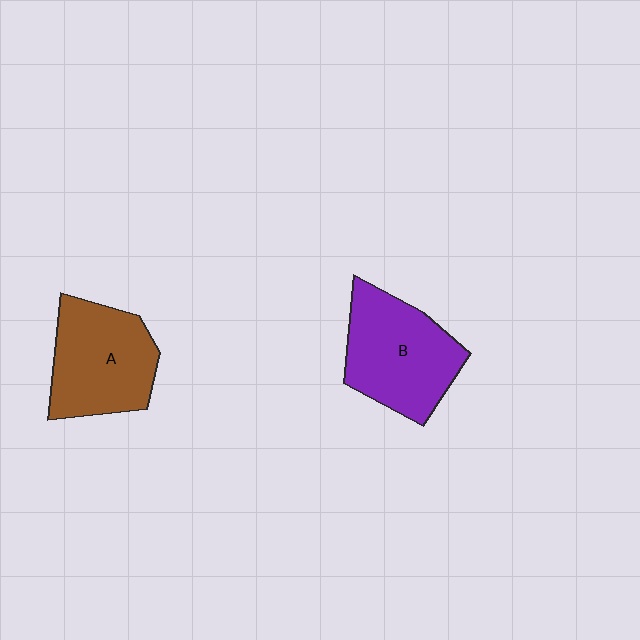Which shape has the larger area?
Shape B (purple).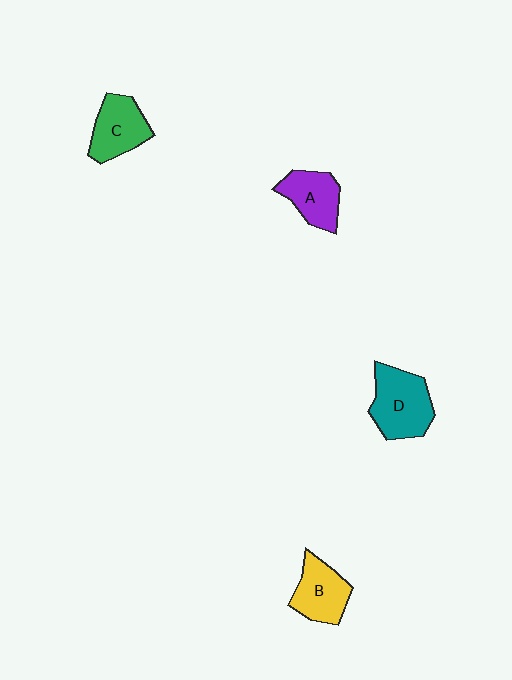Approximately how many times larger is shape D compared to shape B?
Approximately 1.3 times.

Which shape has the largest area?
Shape D (teal).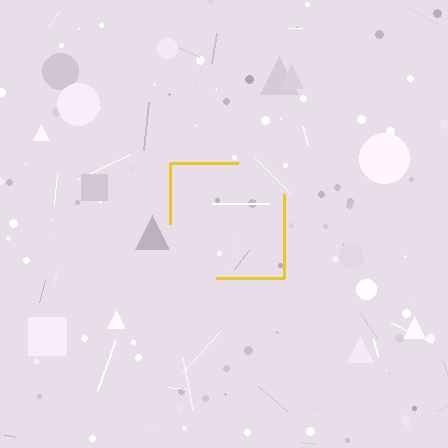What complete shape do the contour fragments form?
The contour fragments form a square.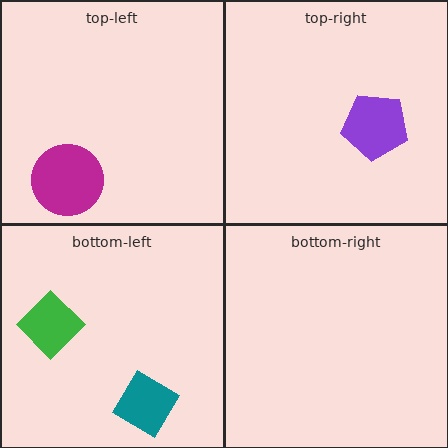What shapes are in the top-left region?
The magenta circle.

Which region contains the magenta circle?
The top-left region.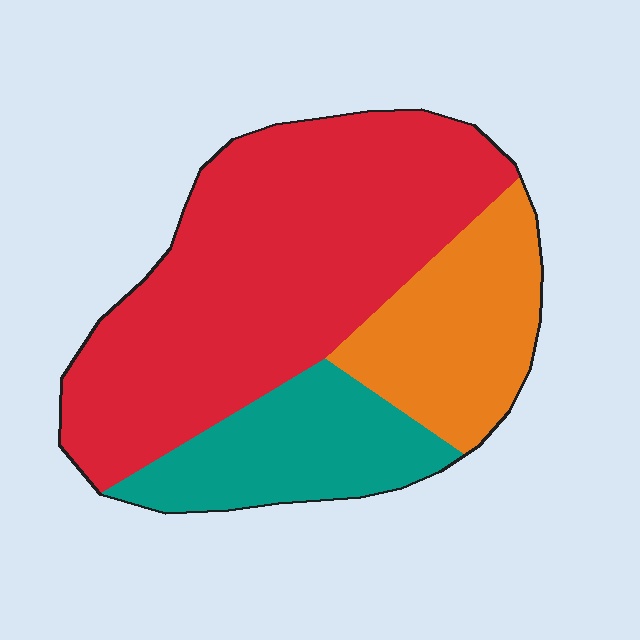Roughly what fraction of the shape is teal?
Teal covers about 20% of the shape.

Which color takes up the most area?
Red, at roughly 60%.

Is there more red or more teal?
Red.